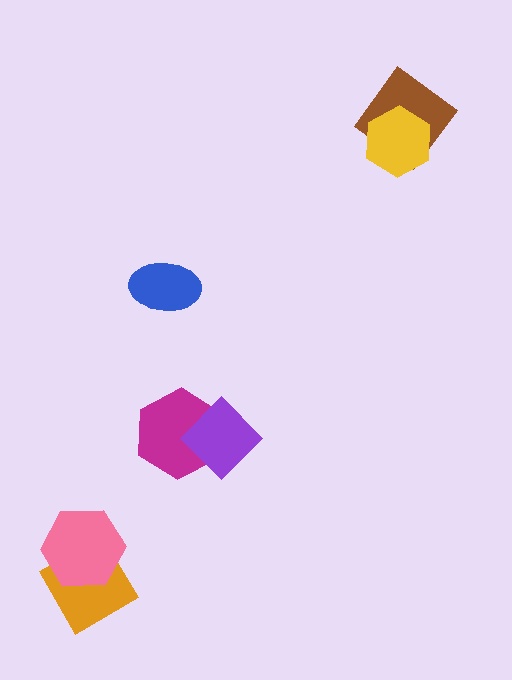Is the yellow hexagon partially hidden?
No, no other shape covers it.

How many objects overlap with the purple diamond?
1 object overlaps with the purple diamond.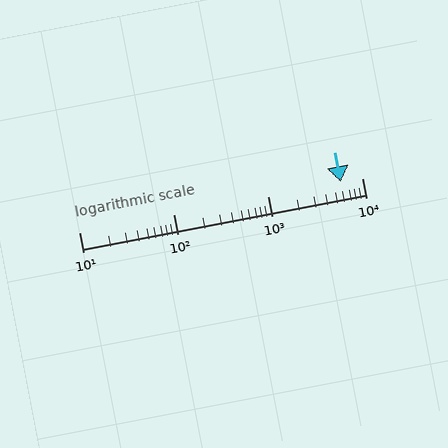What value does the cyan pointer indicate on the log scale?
The pointer indicates approximately 5900.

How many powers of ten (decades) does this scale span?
The scale spans 3 decades, from 10 to 10000.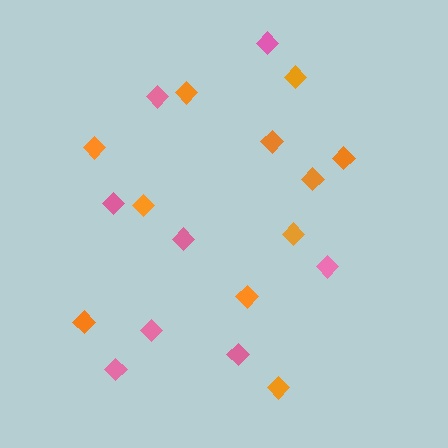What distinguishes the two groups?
There are 2 groups: one group of pink diamonds (8) and one group of orange diamonds (11).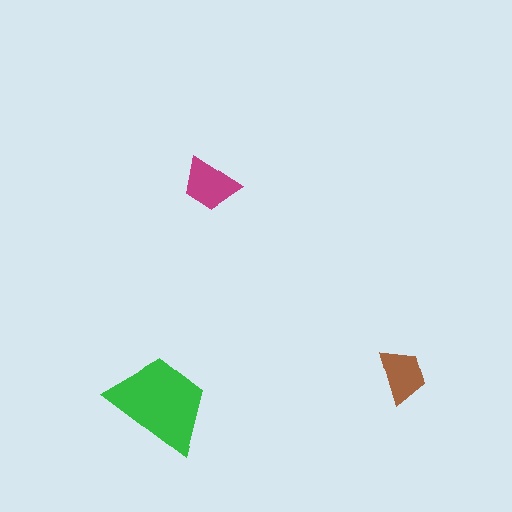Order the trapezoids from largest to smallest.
the green one, the magenta one, the brown one.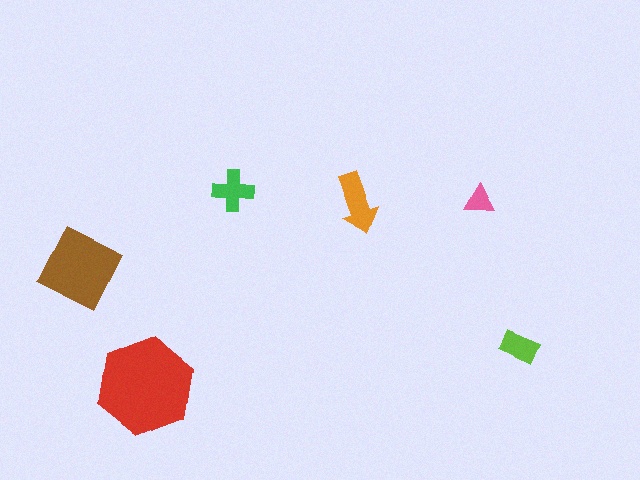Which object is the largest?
The red hexagon.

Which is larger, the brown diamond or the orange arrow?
The brown diamond.